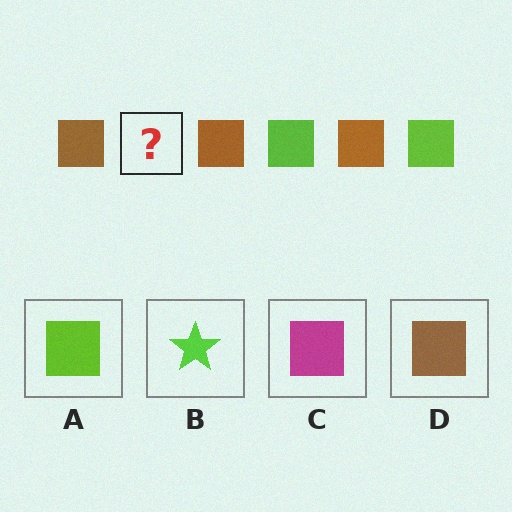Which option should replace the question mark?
Option A.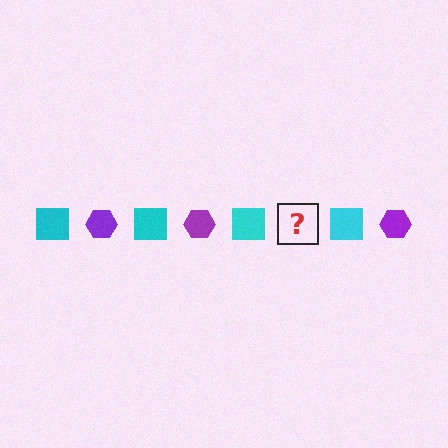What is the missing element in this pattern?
The missing element is a purple hexagon.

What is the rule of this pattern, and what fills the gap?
The rule is that the pattern alternates between cyan square and purple hexagon. The gap should be filled with a purple hexagon.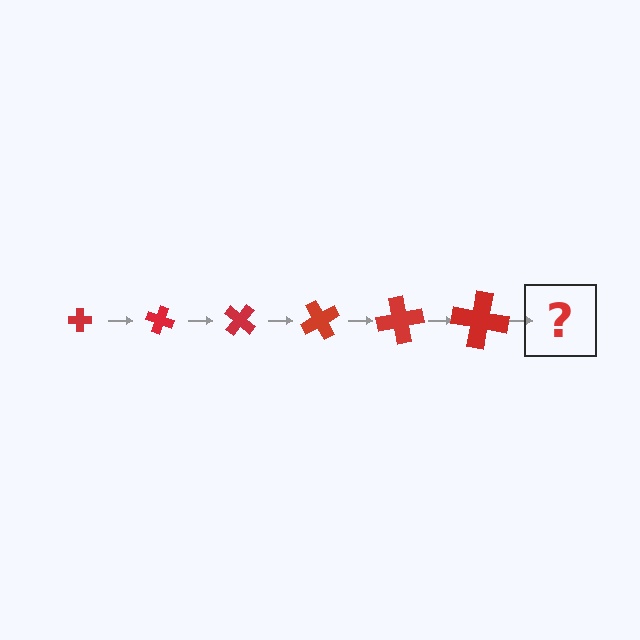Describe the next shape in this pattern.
It should be a cross, larger than the previous one and rotated 120 degrees from the start.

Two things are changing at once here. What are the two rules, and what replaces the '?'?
The two rules are that the cross grows larger each step and it rotates 20 degrees each step. The '?' should be a cross, larger than the previous one and rotated 120 degrees from the start.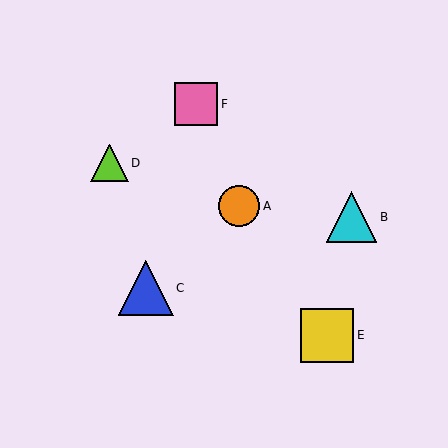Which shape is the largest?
The blue triangle (labeled C) is the largest.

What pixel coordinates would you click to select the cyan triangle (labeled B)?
Click at (351, 217) to select the cyan triangle B.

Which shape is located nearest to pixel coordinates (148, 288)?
The blue triangle (labeled C) at (146, 288) is nearest to that location.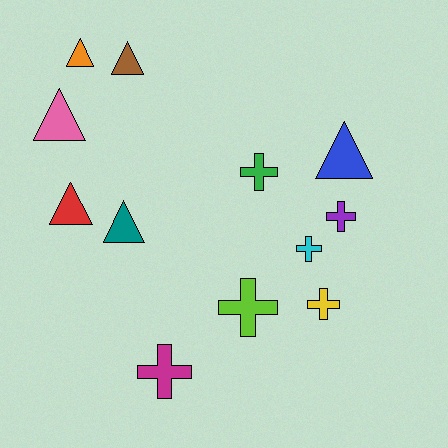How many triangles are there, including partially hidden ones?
There are 6 triangles.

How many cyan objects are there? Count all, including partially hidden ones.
There is 1 cyan object.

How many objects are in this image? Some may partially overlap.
There are 12 objects.